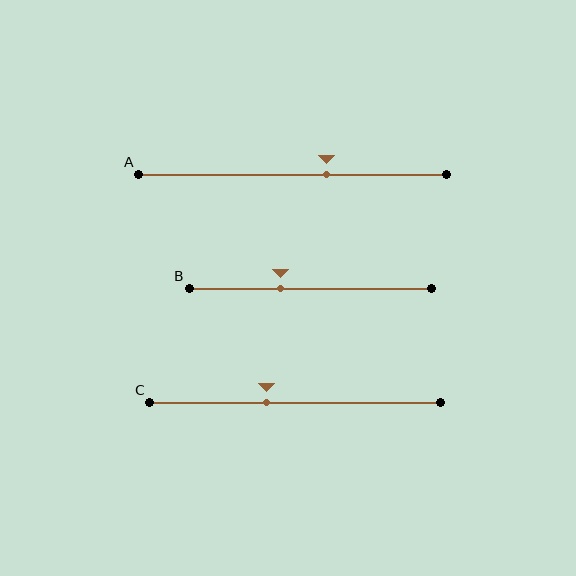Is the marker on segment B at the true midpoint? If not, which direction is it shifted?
No, the marker on segment B is shifted to the left by about 13% of the segment length.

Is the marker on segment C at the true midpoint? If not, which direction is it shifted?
No, the marker on segment C is shifted to the left by about 10% of the segment length.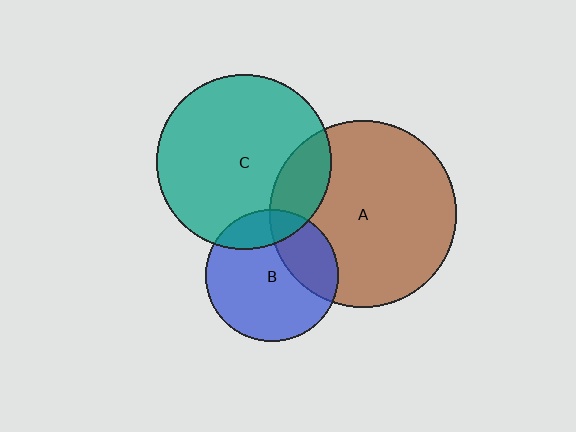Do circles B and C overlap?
Yes.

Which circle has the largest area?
Circle A (brown).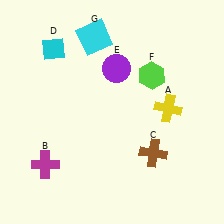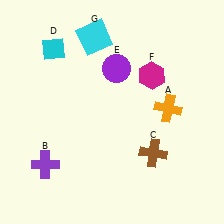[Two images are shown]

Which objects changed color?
A changed from yellow to orange. B changed from magenta to purple. F changed from lime to magenta.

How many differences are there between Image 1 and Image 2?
There are 3 differences between the two images.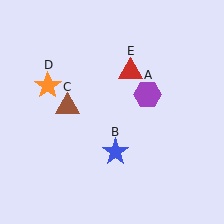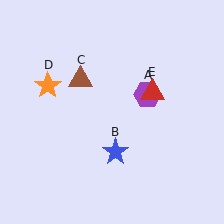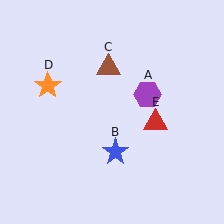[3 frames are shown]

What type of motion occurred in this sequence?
The brown triangle (object C), red triangle (object E) rotated clockwise around the center of the scene.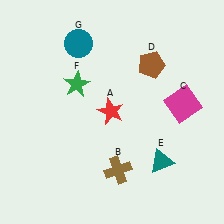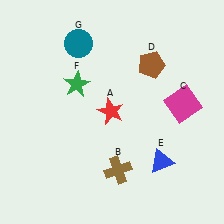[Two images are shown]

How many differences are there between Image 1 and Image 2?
There is 1 difference between the two images.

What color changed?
The triangle (E) changed from teal in Image 1 to blue in Image 2.